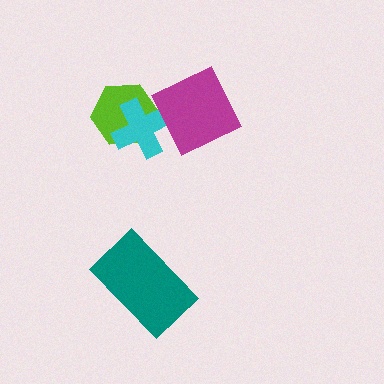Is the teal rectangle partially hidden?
No, no other shape covers it.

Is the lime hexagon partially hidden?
Yes, it is partially covered by another shape.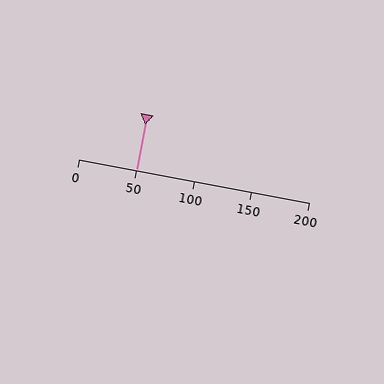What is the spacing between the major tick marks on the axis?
The major ticks are spaced 50 apart.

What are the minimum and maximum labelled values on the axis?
The axis runs from 0 to 200.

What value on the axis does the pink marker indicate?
The marker indicates approximately 50.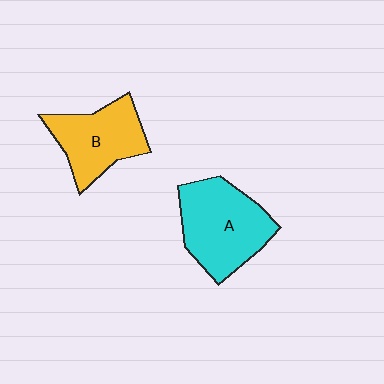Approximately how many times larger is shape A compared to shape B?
Approximately 1.2 times.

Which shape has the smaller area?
Shape B (yellow).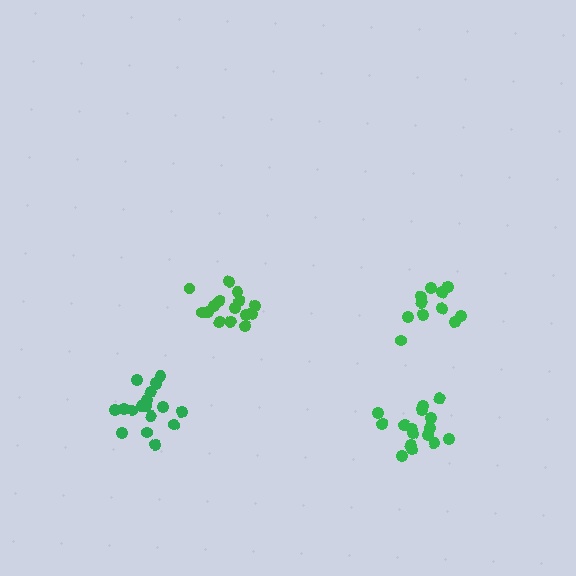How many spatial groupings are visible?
There are 4 spatial groupings.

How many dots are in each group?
Group 1: 16 dots, Group 2: 15 dots, Group 3: 17 dots, Group 4: 11 dots (59 total).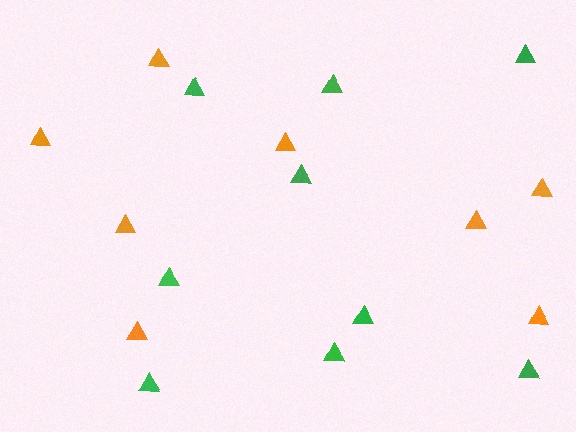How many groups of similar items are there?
There are 2 groups: one group of orange triangles (8) and one group of green triangles (9).